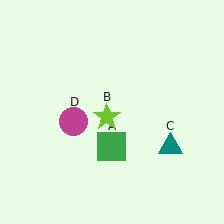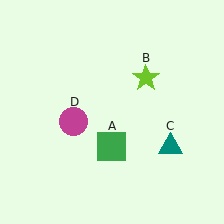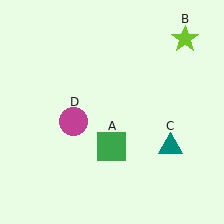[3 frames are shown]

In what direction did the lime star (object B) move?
The lime star (object B) moved up and to the right.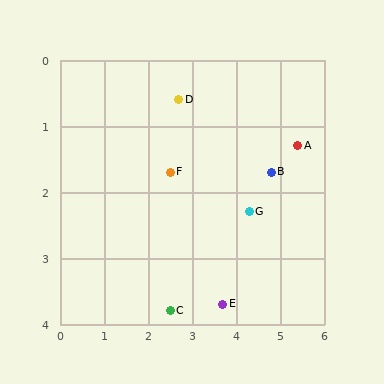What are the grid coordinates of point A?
Point A is at approximately (5.4, 1.3).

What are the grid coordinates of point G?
Point G is at approximately (4.3, 2.3).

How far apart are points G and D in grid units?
Points G and D are about 2.3 grid units apart.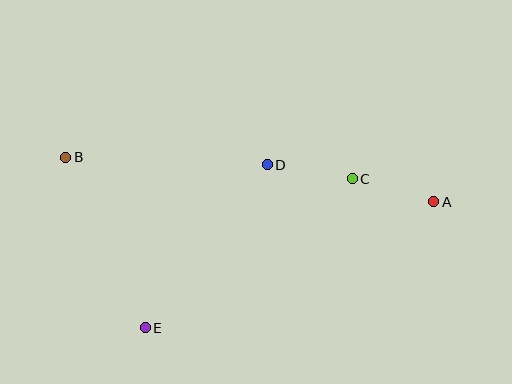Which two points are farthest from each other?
Points A and B are farthest from each other.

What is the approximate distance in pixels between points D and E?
The distance between D and E is approximately 204 pixels.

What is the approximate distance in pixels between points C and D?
The distance between C and D is approximately 86 pixels.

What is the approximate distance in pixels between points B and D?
The distance between B and D is approximately 201 pixels.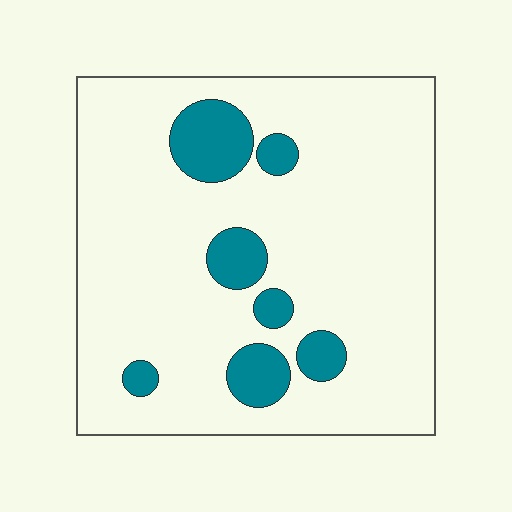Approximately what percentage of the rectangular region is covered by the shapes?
Approximately 15%.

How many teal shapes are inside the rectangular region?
7.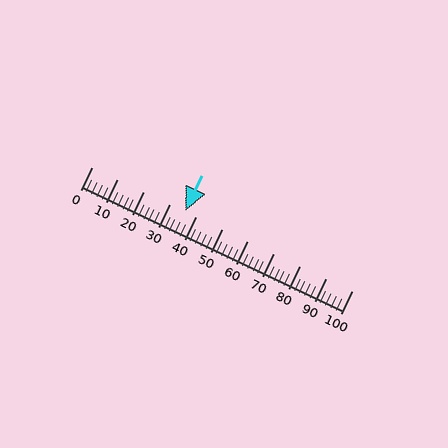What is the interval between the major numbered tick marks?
The major tick marks are spaced 10 units apart.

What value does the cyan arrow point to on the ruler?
The cyan arrow points to approximately 36.